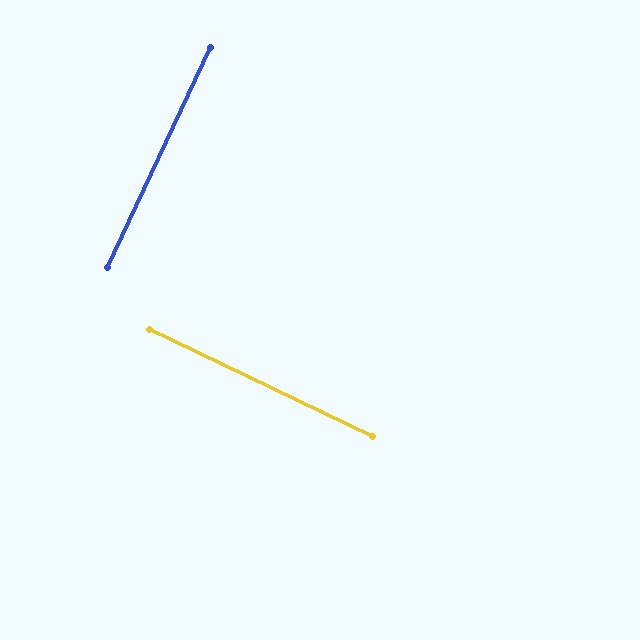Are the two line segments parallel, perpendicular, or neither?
Perpendicular — they meet at approximately 90°.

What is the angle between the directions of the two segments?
Approximately 90 degrees.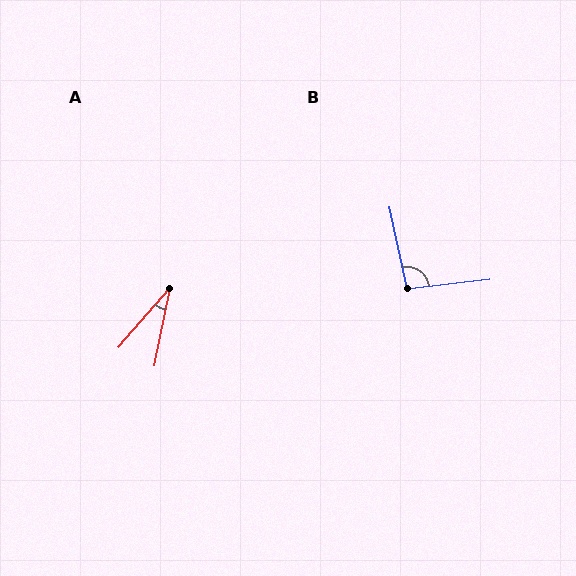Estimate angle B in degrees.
Approximately 95 degrees.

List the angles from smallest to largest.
A (30°), B (95°).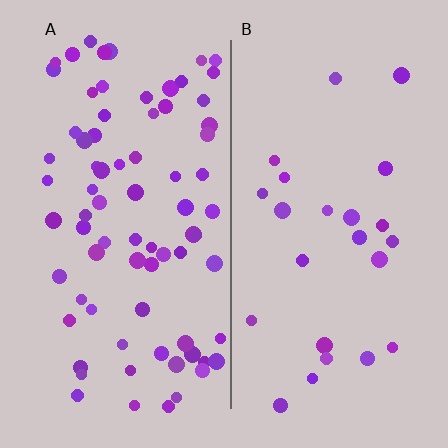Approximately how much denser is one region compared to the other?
Approximately 3.1× — region A over region B.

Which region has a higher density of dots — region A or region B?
A (the left).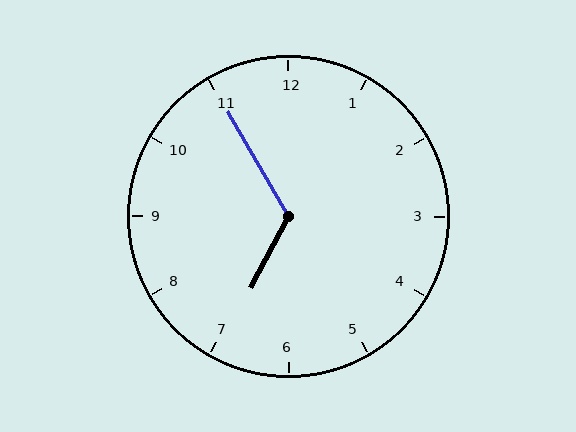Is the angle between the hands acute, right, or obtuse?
It is obtuse.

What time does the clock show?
6:55.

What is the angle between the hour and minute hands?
Approximately 122 degrees.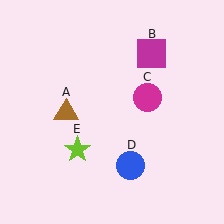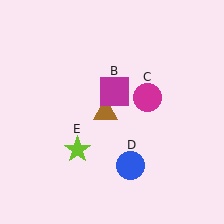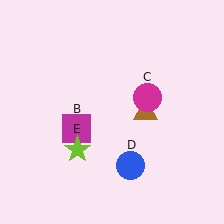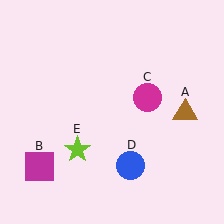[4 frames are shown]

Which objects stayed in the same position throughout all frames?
Magenta circle (object C) and blue circle (object D) and lime star (object E) remained stationary.